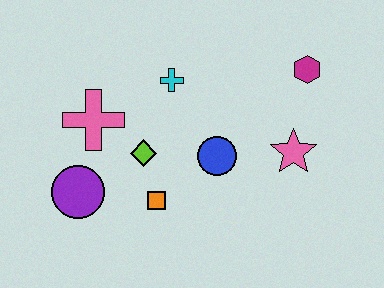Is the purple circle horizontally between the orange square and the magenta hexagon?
No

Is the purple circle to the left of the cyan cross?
Yes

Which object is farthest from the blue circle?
The purple circle is farthest from the blue circle.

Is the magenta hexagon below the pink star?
No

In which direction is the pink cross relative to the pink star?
The pink cross is to the left of the pink star.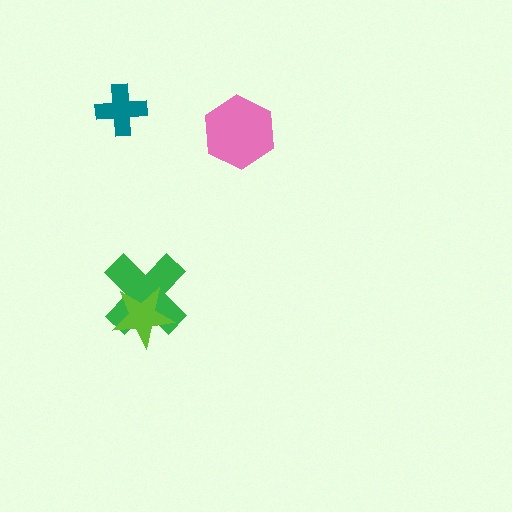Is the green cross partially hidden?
Yes, it is partially covered by another shape.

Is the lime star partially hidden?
No, no other shape covers it.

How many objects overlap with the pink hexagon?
0 objects overlap with the pink hexagon.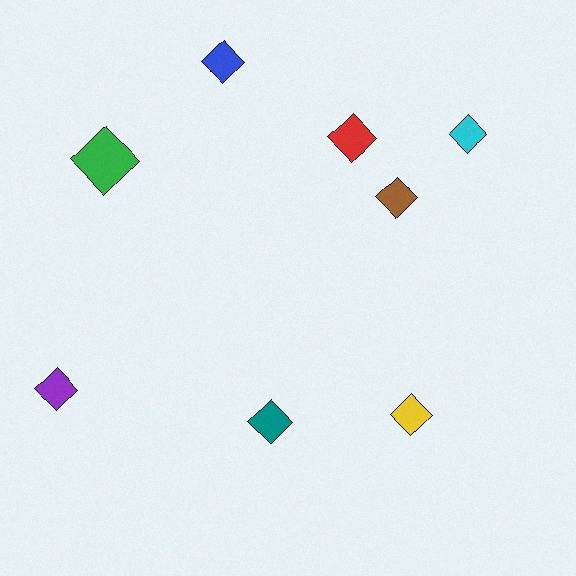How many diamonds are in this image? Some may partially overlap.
There are 8 diamonds.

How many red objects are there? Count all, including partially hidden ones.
There is 1 red object.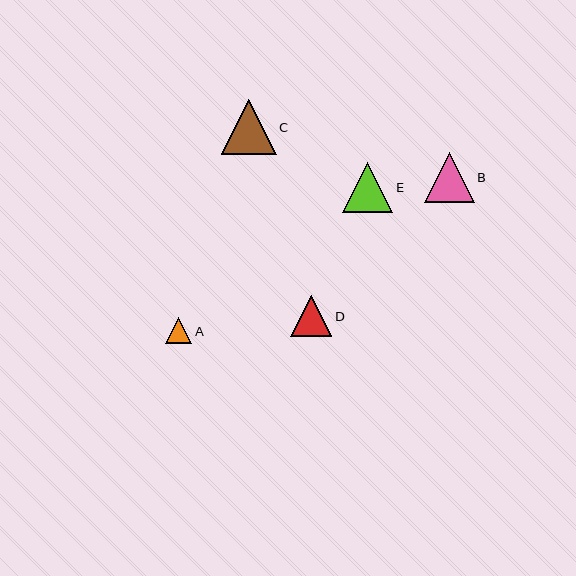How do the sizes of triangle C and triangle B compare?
Triangle C and triangle B are approximately the same size.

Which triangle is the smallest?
Triangle A is the smallest with a size of approximately 26 pixels.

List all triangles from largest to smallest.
From largest to smallest: C, E, B, D, A.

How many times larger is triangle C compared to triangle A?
Triangle C is approximately 2.1 times the size of triangle A.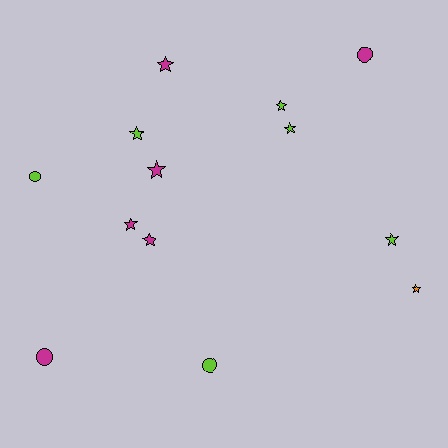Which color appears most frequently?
Magenta, with 6 objects.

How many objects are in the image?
There are 13 objects.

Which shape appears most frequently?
Star, with 9 objects.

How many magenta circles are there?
There are 2 magenta circles.